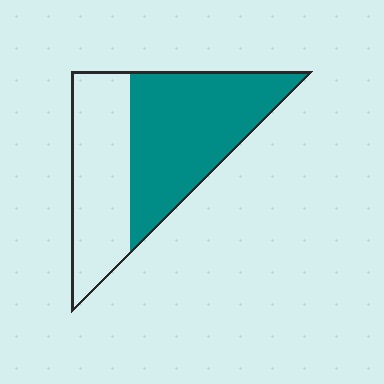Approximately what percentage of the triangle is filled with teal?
Approximately 55%.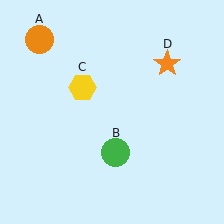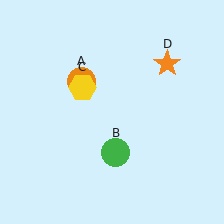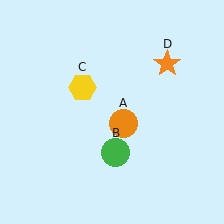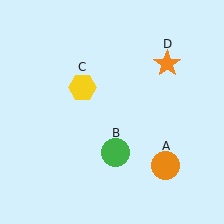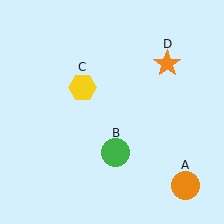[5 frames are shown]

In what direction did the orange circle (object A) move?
The orange circle (object A) moved down and to the right.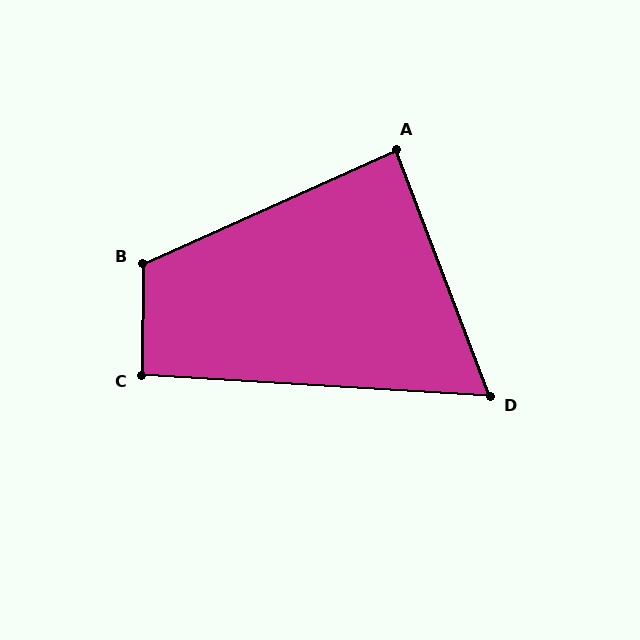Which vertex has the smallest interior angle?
D, at approximately 66 degrees.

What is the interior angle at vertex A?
Approximately 87 degrees (approximately right).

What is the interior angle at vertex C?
Approximately 93 degrees (approximately right).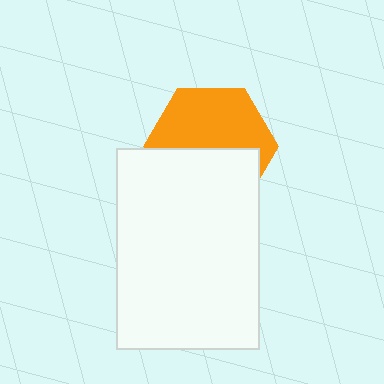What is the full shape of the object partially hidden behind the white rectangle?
The partially hidden object is an orange hexagon.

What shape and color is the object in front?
The object in front is a white rectangle.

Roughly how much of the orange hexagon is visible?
About half of it is visible (roughly 54%).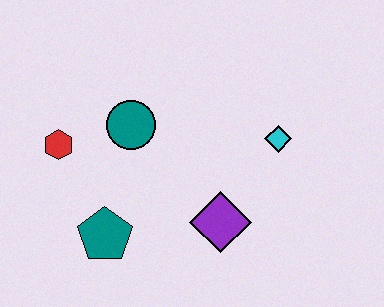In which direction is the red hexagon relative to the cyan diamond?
The red hexagon is to the left of the cyan diamond.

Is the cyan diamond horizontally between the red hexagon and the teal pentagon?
No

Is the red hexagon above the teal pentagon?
Yes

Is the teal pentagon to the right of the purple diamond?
No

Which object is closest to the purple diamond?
The cyan diamond is closest to the purple diamond.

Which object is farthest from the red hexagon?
The cyan diamond is farthest from the red hexagon.